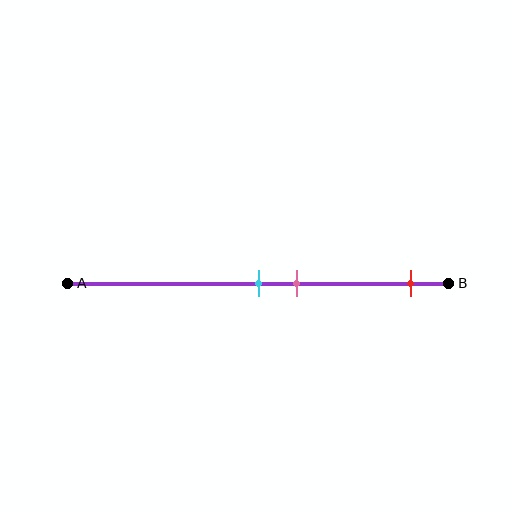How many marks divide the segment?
There are 3 marks dividing the segment.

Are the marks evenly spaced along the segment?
No, the marks are not evenly spaced.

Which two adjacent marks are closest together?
The cyan and pink marks are the closest adjacent pair.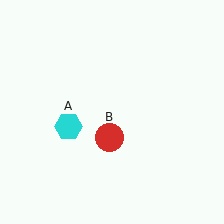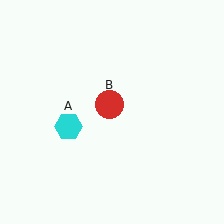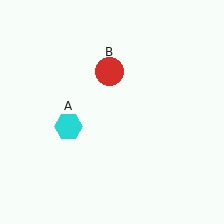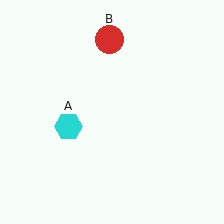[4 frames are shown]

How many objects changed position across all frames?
1 object changed position: red circle (object B).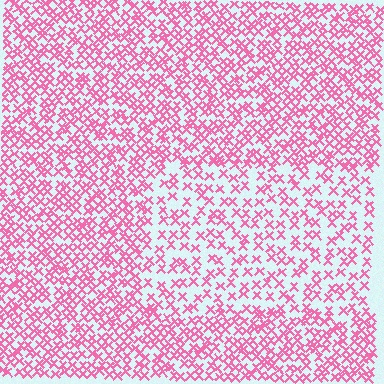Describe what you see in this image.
The image contains small pink elements arranged at two different densities. A rectangle-shaped region is visible where the elements are less densely packed than the surrounding area.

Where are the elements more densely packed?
The elements are more densely packed outside the rectangle boundary.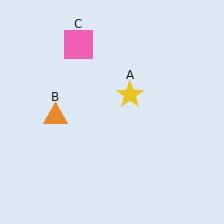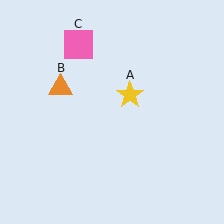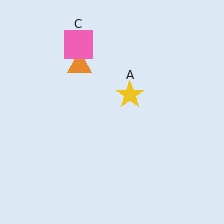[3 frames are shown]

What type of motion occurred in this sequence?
The orange triangle (object B) rotated clockwise around the center of the scene.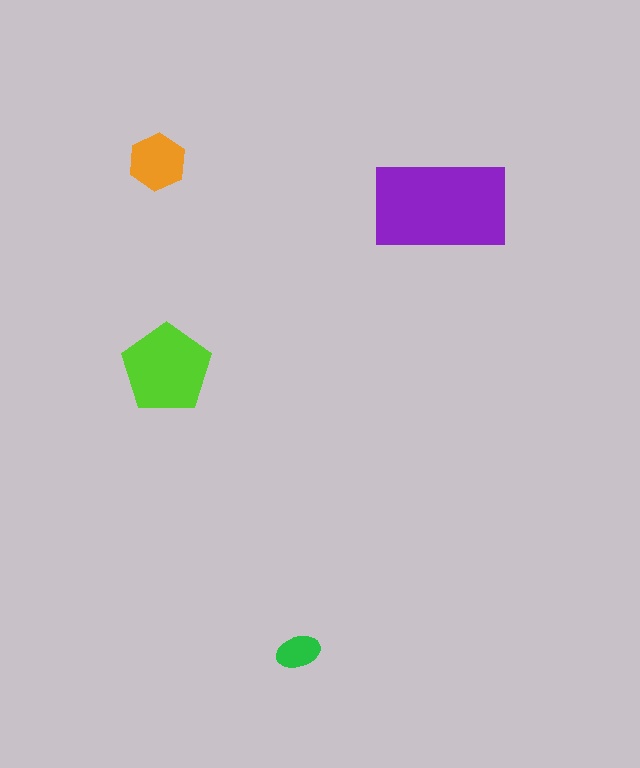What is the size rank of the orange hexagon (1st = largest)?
3rd.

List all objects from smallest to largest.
The green ellipse, the orange hexagon, the lime pentagon, the purple rectangle.